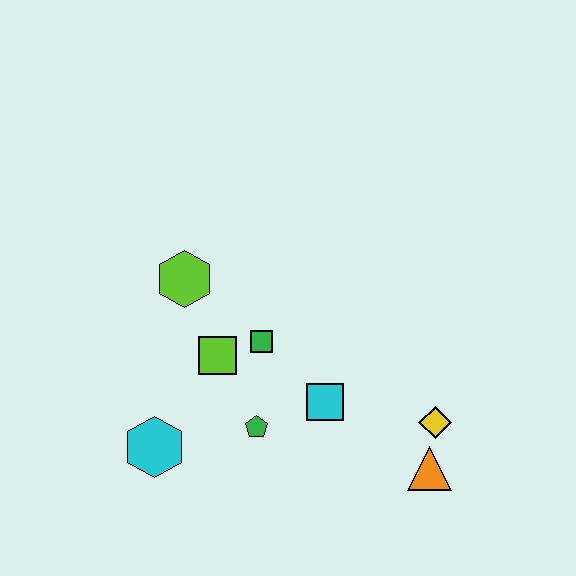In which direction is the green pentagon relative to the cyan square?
The green pentagon is to the left of the cyan square.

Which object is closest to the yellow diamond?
The orange triangle is closest to the yellow diamond.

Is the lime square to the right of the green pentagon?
No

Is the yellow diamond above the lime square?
No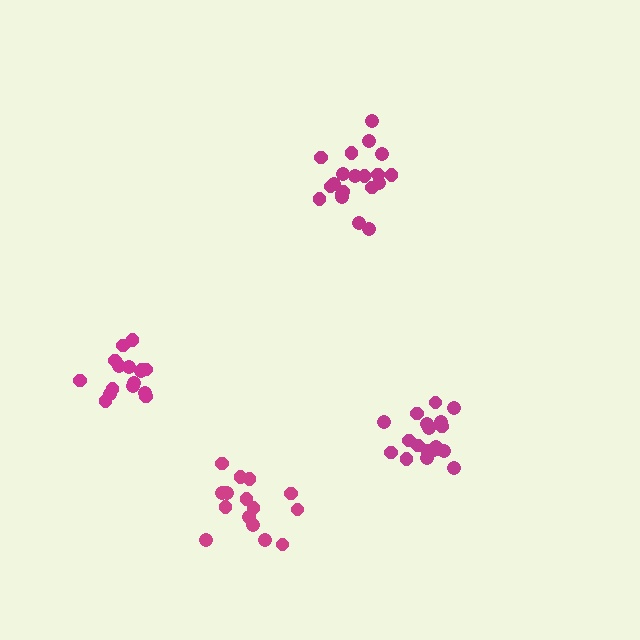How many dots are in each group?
Group 1: 20 dots, Group 2: 19 dots, Group 3: 16 dots, Group 4: 16 dots (71 total).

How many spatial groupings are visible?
There are 4 spatial groupings.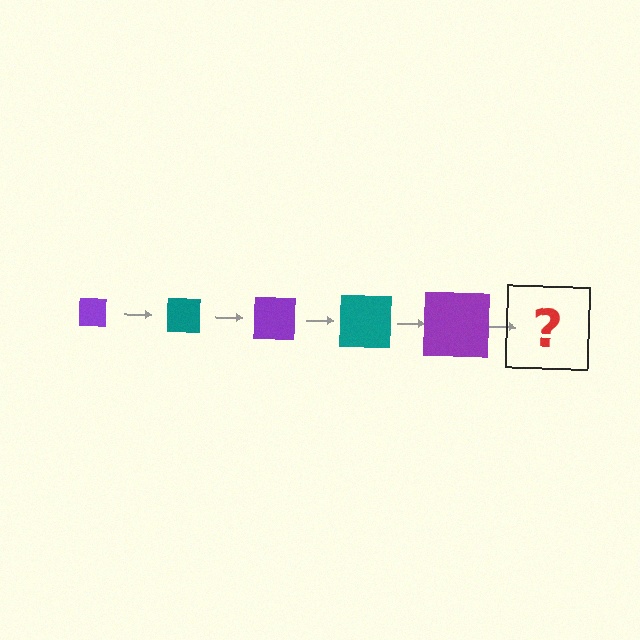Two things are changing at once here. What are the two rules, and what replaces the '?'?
The two rules are that the square grows larger each step and the color cycles through purple and teal. The '?' should be a teal square, larger than the previous one.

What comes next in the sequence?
The next element should be a teal square, larger than the previous one.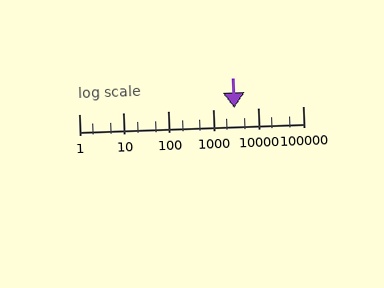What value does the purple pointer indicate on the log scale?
The pointer indicates approximately 2900.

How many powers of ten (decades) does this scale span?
The scale spans 5 decades, from 1 to 100000.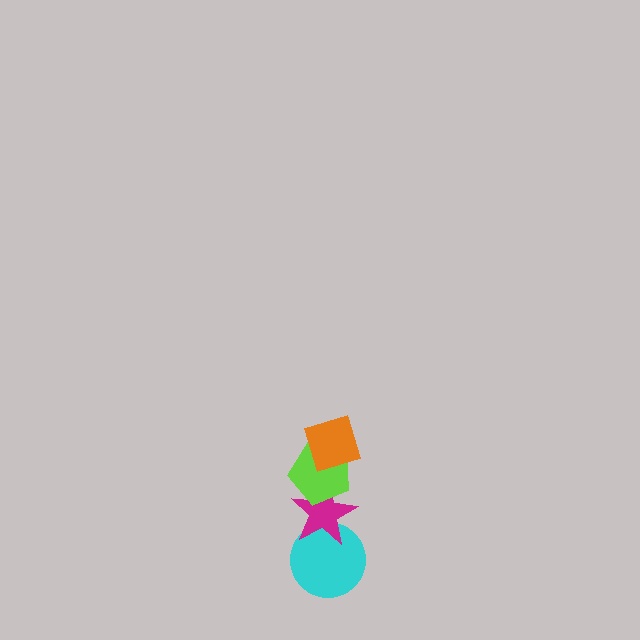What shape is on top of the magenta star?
The lime pentagon is on top of the magenta star.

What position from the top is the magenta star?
The magenta star is 3rd from the top.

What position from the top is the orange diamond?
The orange diamond is 1st from the top.